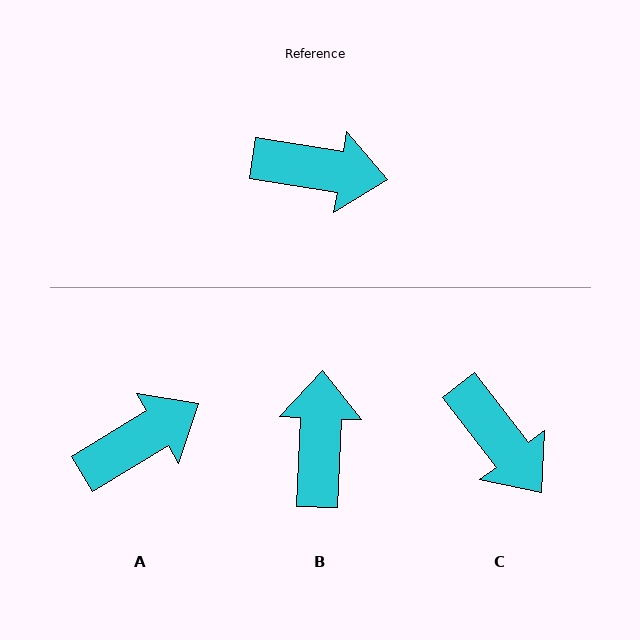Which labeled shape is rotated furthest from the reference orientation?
B, about 97 degrees away.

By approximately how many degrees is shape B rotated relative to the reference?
Approximately 97 degrees counter-clockwise.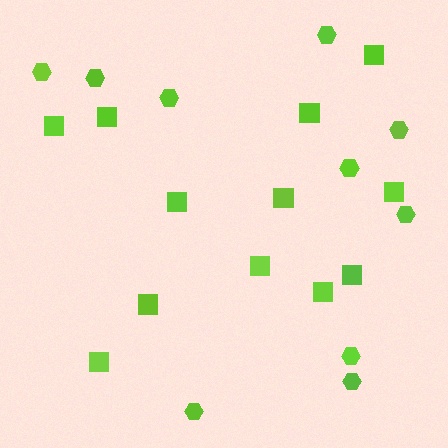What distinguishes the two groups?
There are 2 groups: one group of hexagons (10) and one group of squares (12).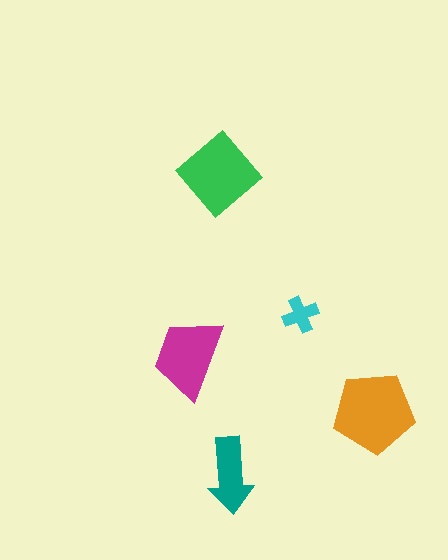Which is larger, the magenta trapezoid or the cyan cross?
The magenta trapezoid.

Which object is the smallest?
The cyan cross.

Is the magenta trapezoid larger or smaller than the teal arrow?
Larger.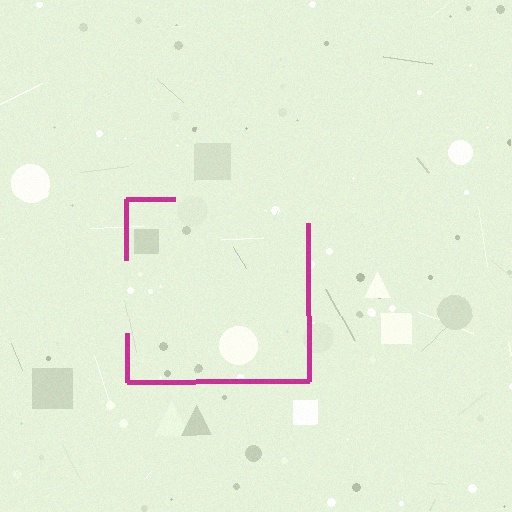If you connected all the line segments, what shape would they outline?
They would outline a square.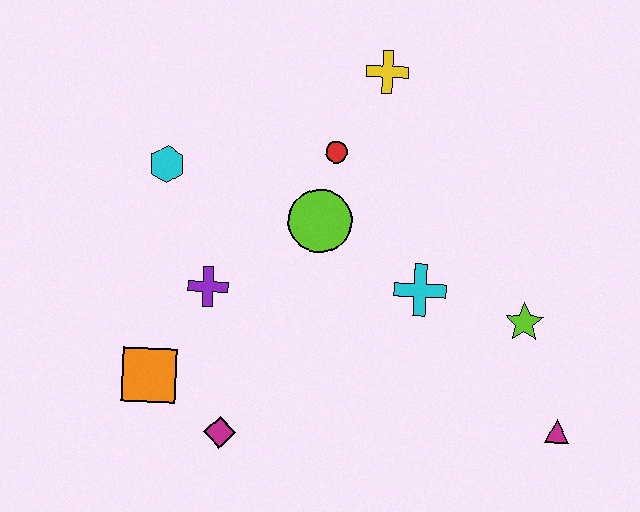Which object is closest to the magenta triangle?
The lime star is closest to the magenta triangle.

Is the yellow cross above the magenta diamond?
Yes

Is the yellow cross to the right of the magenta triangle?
No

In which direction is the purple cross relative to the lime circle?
The purple cross is to the left of the lime circle.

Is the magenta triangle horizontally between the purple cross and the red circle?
No